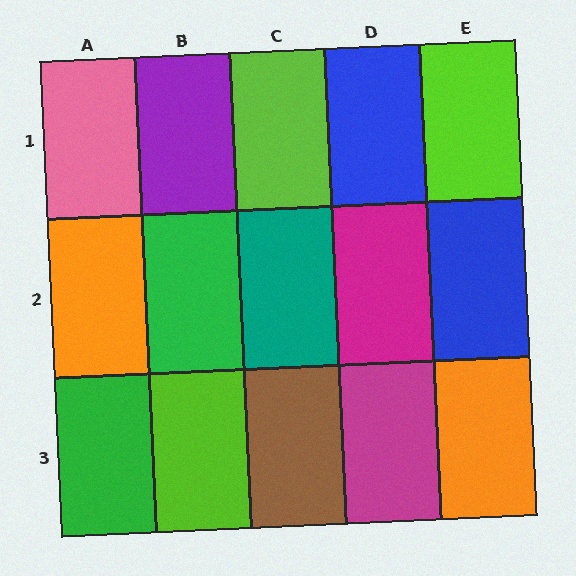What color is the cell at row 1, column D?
Blue.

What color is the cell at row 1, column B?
Purple.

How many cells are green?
2 cells are green.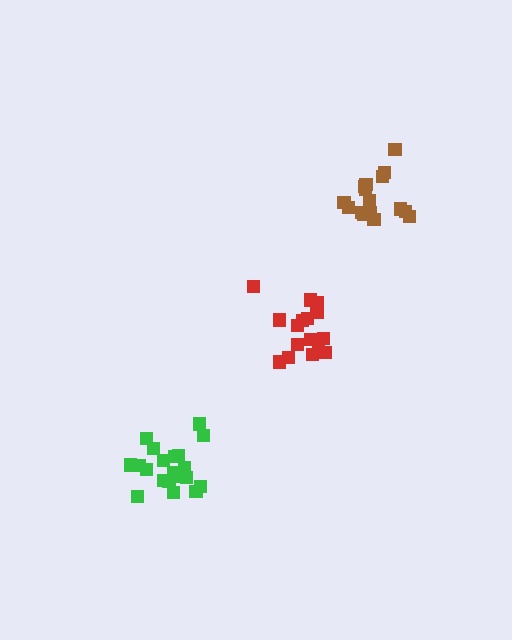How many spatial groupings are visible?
There are 3 spatial groupings.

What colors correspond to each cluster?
The clusters are colored: red, green, brown.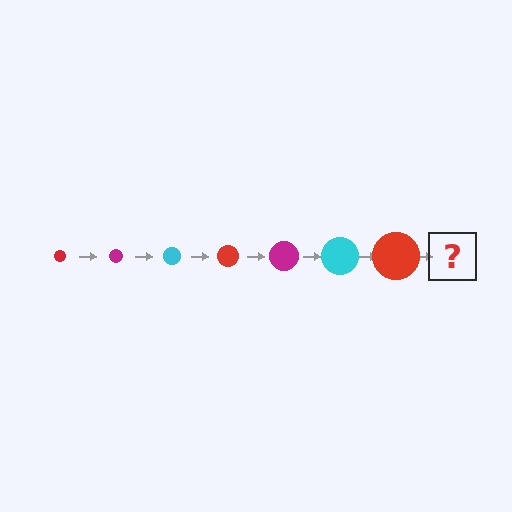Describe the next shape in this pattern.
It should be a magenta circle, larger than the previous one.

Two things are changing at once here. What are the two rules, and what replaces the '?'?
The two rules are that the circle grows larger each step and the color cycles through red, magenta, and cyan. The '?' should be a magenta circle, larger than the previous one.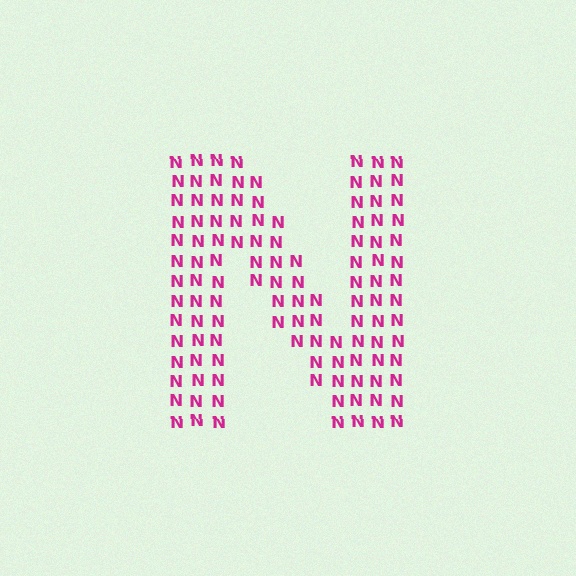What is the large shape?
The large shape is the letter N.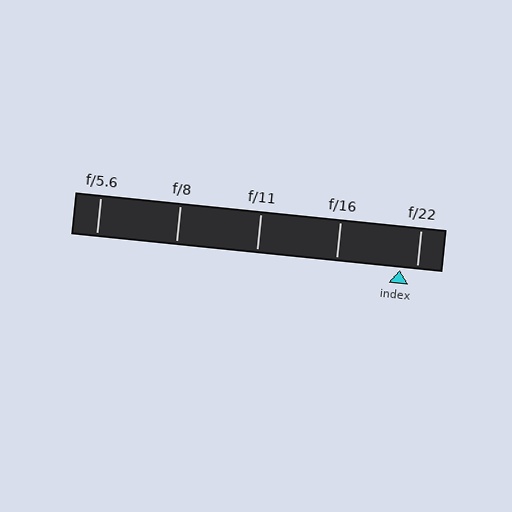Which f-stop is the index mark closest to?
The index mark is closest to f/22.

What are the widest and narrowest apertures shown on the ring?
The widest aperture shown is f/5.6 and the narrowest is f/22.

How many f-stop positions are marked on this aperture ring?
There are 5 f-stop positions marked.